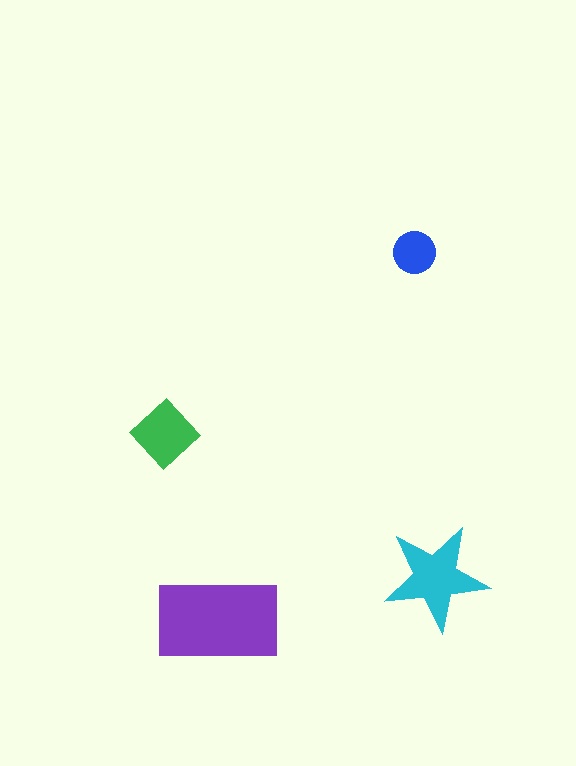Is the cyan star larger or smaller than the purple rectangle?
Smaller.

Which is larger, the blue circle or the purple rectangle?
The purple rectangle.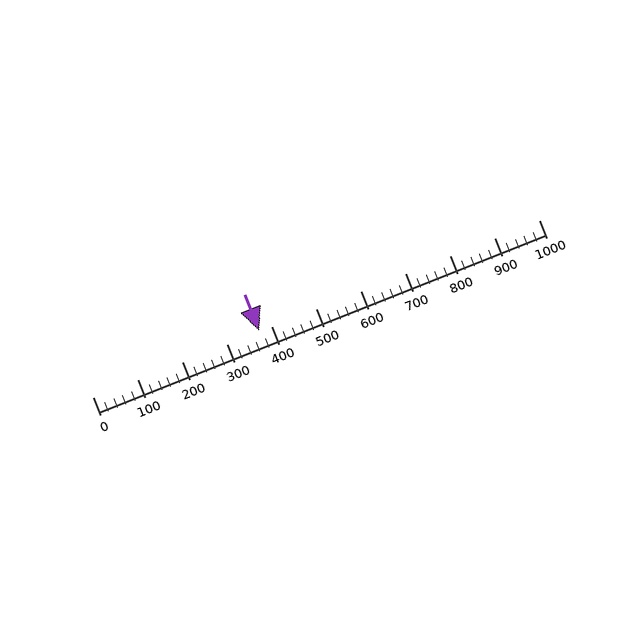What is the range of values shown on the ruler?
The ruler shows values from 0 to 1000.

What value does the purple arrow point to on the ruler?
The purple arrow points to approximately 374.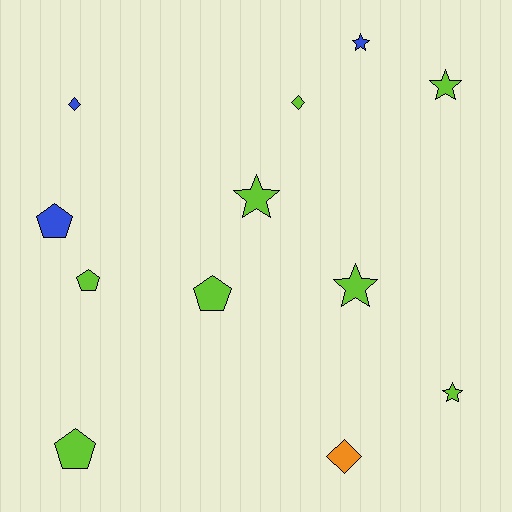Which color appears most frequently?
Lime, with 8 objects.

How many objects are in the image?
There are 12 objects.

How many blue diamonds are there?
There is 1 blue diamond.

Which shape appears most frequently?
Star, with 5 objects.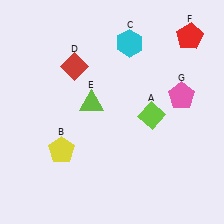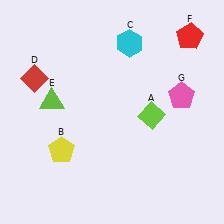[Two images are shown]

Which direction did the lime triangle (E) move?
The lime triangle (E) moved left.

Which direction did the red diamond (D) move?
The red diamond (D) moved left.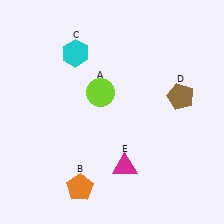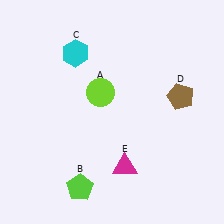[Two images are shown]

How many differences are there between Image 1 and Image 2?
There is 1 difference between the two images.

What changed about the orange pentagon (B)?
In Image 1, B is orange. In Image 2, it changed to lime.